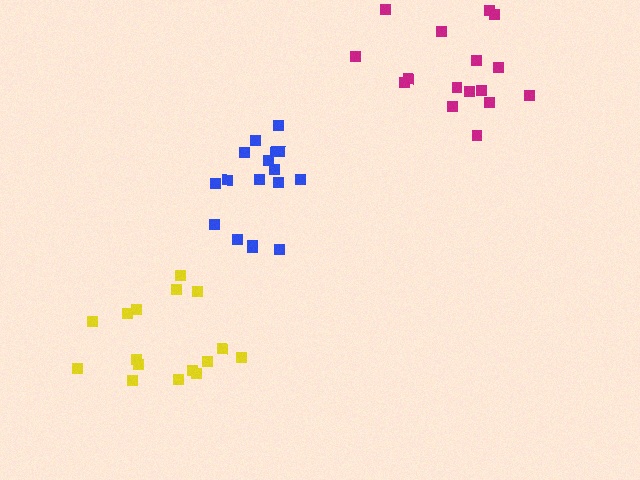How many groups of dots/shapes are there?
There are 3 groups.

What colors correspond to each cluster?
The clusters are colored: magenta, blue, yellow.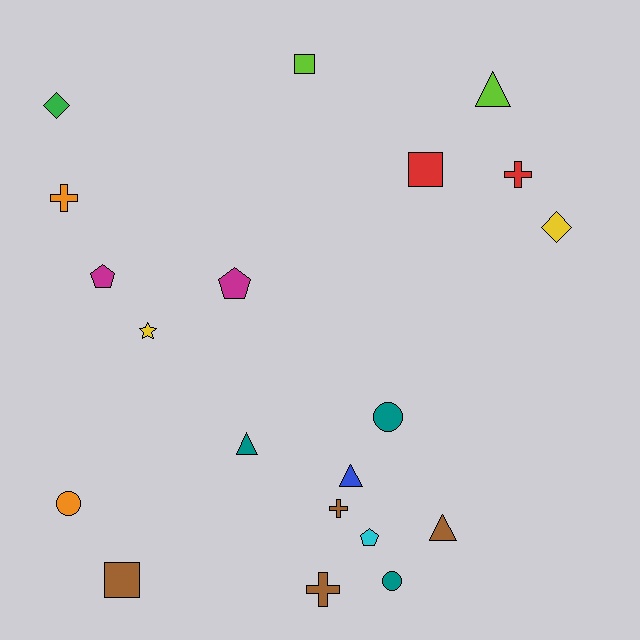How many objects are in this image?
There are 20 objects.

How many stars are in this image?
There is 1 star.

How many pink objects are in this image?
There are no pink objects.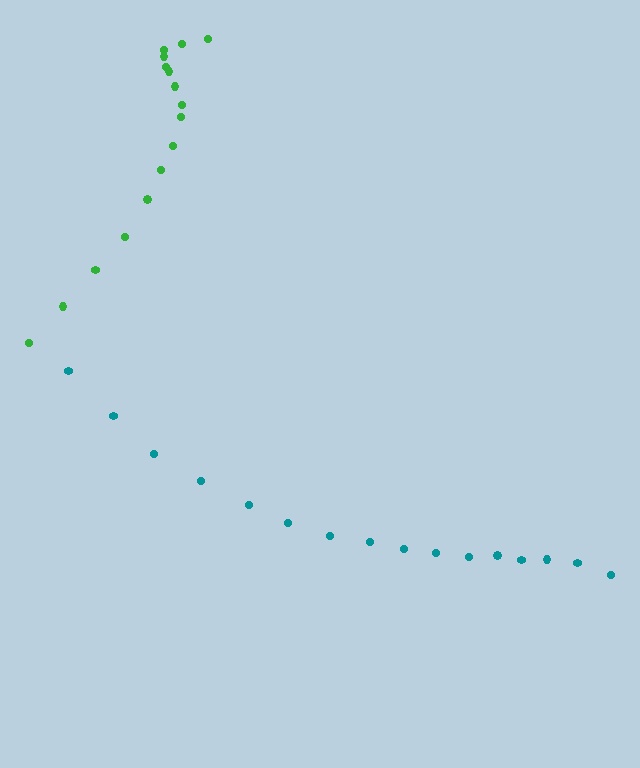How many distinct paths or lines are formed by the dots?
There are 2 distinct paths.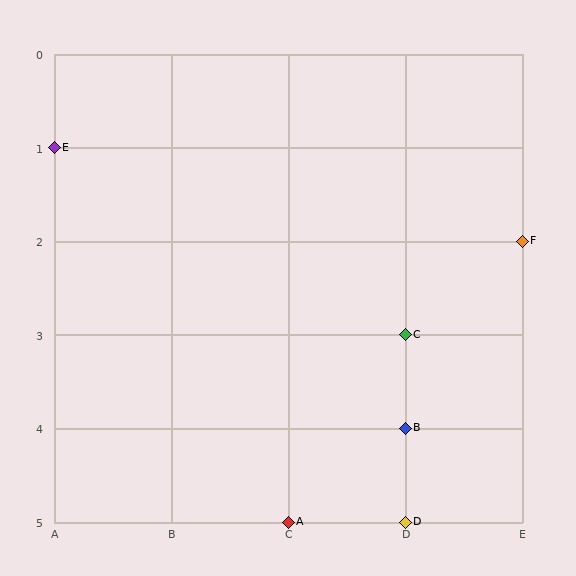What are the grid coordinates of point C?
Point C is at grid coordinates (D, 3).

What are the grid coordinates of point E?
Point E is at grid coordinates (A, 1).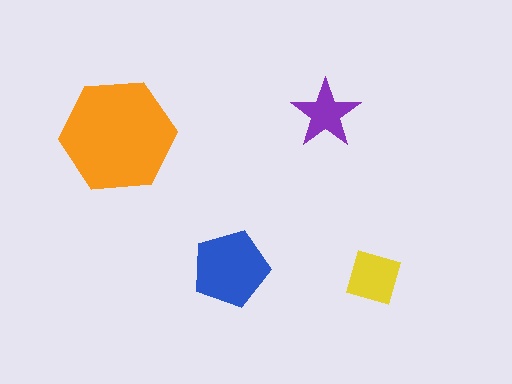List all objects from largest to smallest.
The orange hexagon, the blue pentagon, the yellow diamond, the purple star.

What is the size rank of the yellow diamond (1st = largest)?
3rd.